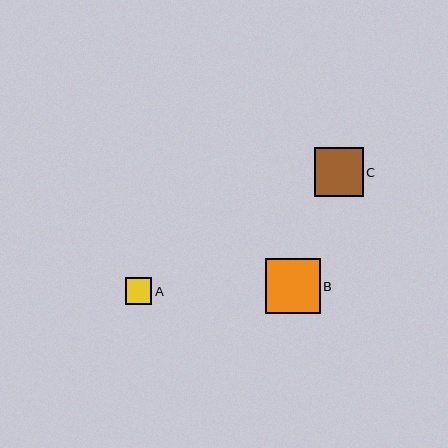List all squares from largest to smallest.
From largest to smallest: B, C, A.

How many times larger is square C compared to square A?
Square C is approximately 1.9 times the size of square A.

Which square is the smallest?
Square A is the smallest with a size of approximately 26 pixels.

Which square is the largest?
Square B is the largest with a size of approximately 55 pixels.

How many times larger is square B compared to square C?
Square B is approximately 1.1 times the size of square C.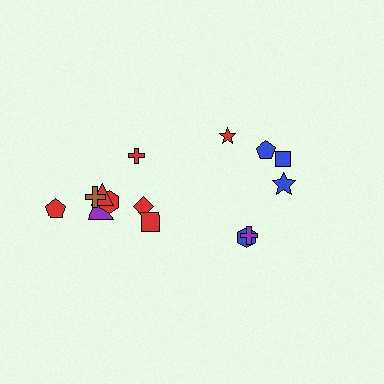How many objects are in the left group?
There are 8 objects.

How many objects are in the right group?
There are 6 objects.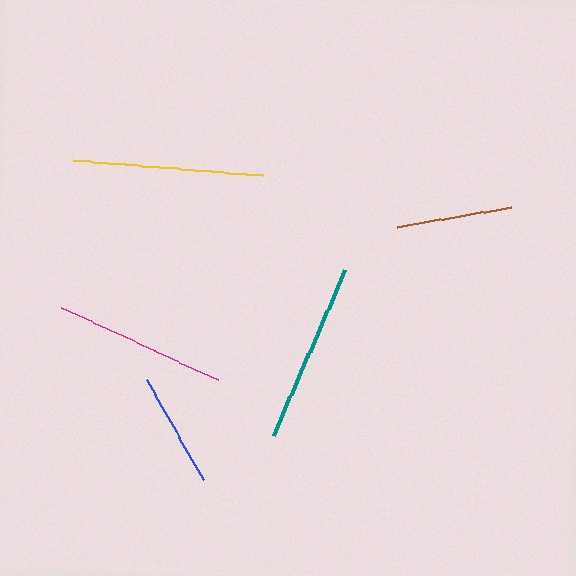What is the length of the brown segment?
The brown segment is approximately 115 pixels long.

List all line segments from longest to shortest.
From longest to shortest: yellow, teal, magenta, brown, blue.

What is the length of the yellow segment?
The yellow segment is approximately 190 pixels long.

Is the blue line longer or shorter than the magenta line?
The magenta line is longer than the blue line.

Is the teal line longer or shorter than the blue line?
The teal line is longer than the blue line.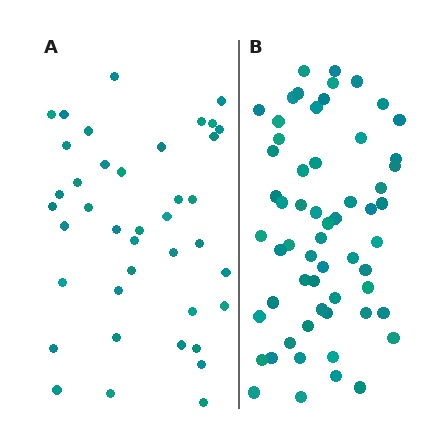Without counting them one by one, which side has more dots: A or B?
Region B (the right region) has more dots.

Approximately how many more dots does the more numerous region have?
Region B has approximately 20 more dots than region A.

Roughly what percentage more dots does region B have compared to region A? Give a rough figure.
About 50% more.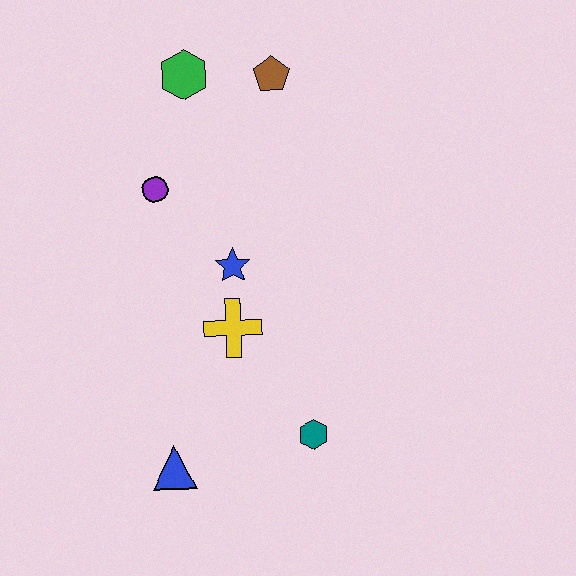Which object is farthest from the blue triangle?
The brown pentagon is farthest from the blue triangle.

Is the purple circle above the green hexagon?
No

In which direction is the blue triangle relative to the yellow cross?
The blue triangle is below the yellow cross.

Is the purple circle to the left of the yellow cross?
Yes